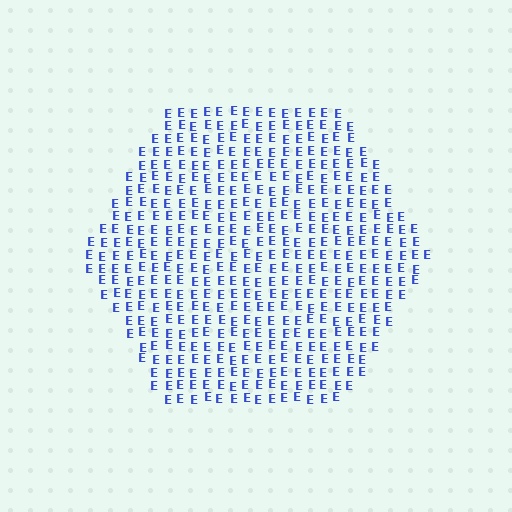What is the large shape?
The large shape is a hexagon.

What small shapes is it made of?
It is made of small letter E's.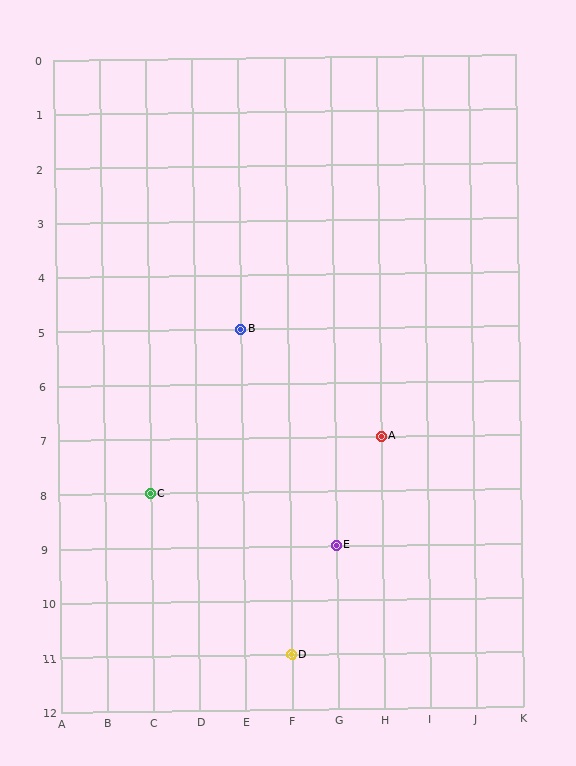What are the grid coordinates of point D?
Point D is at grid coordinates (F, 11).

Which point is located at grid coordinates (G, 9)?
Point E is at (G, 9).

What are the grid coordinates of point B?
Point B is at grid coordinates (E, 5).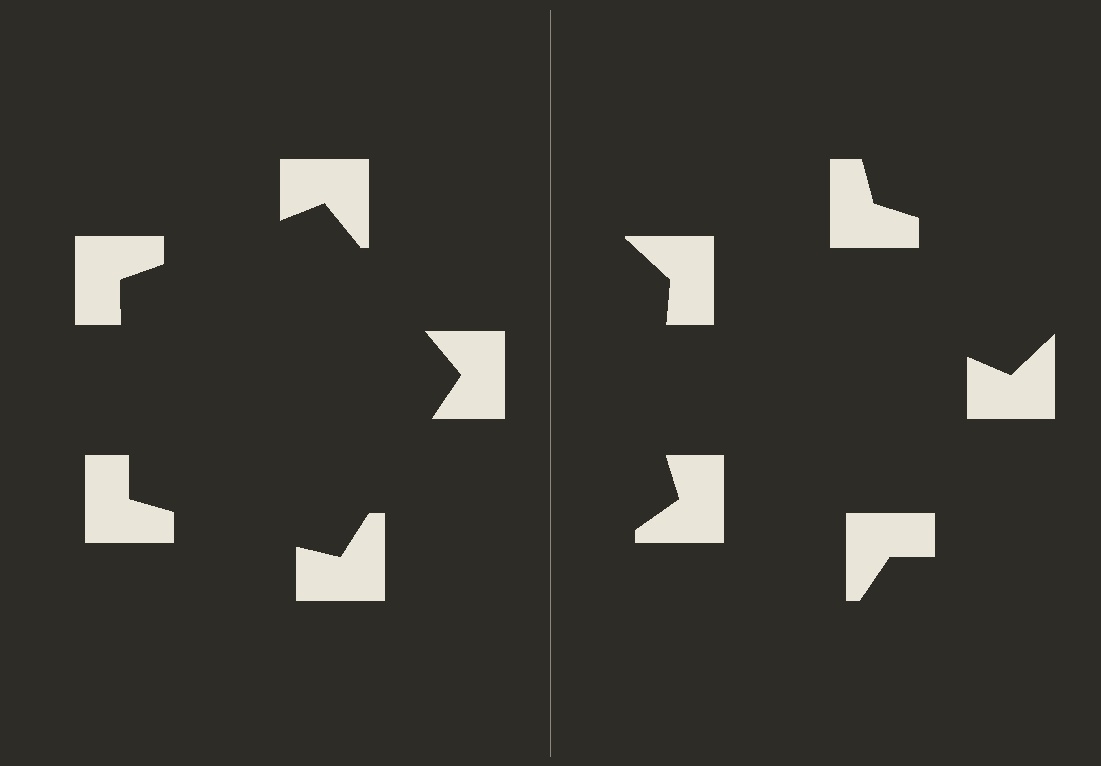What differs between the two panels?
The notched squares are positioned identically on both sides; only the wedge orientations differ. On the left they align to a pentagon; on the right they are misaligned.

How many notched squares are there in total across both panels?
10 — 5 on each side.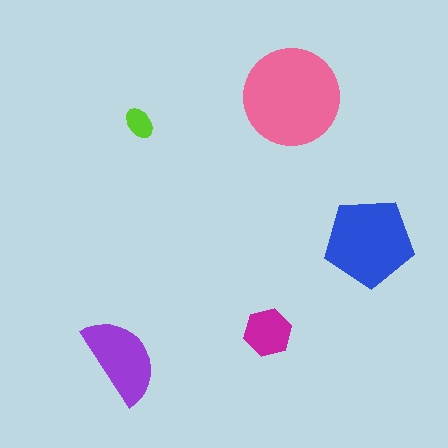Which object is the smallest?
The lime ellipse.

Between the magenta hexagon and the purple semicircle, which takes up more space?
The purple semicircle.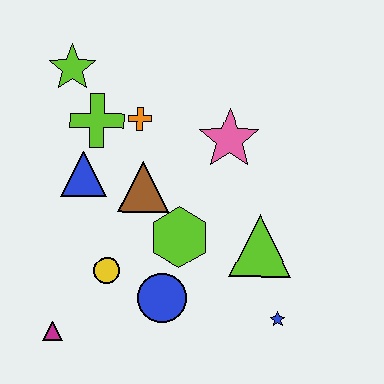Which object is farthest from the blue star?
The lime star is farthest from the blue star.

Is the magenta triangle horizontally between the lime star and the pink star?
No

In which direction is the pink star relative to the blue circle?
The pink star is above the blue circle.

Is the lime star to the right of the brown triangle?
No